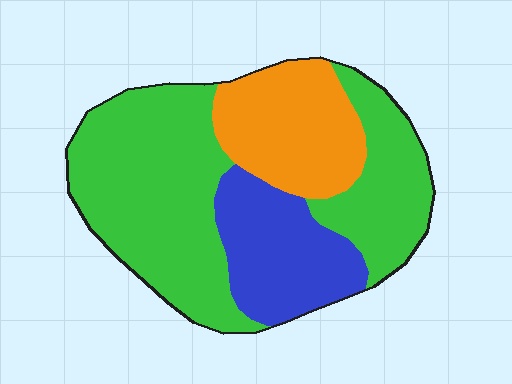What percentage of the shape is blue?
Blue takes up about one fifth (1/5) of the shape.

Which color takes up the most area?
Green, at roughly 55%.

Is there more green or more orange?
Green.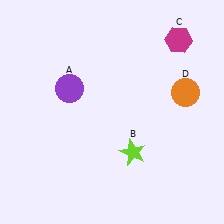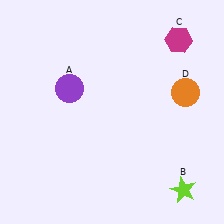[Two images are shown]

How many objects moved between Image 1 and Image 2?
1 object moved between the two images.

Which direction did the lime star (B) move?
The lime star (B) moved right.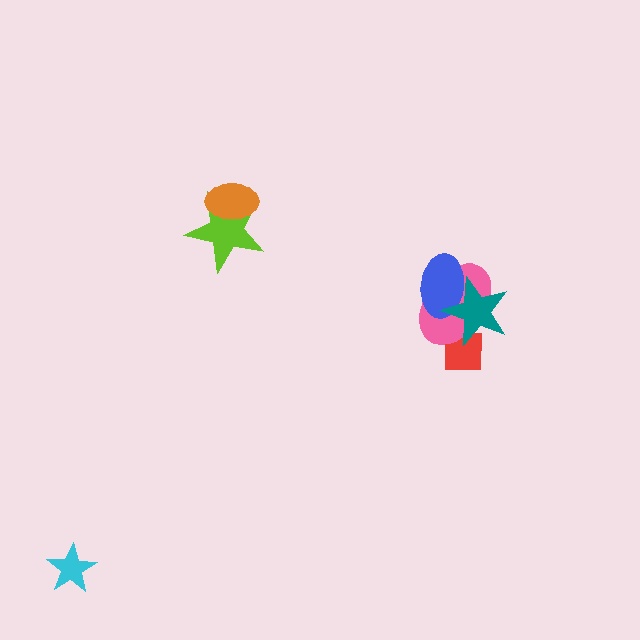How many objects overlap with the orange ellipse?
1 object overlaps with the orange ellipse.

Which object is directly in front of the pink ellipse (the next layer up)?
The blue ellipse is directly in front of the pink ellipse.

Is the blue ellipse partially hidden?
Yes, it is partially covered by another shape.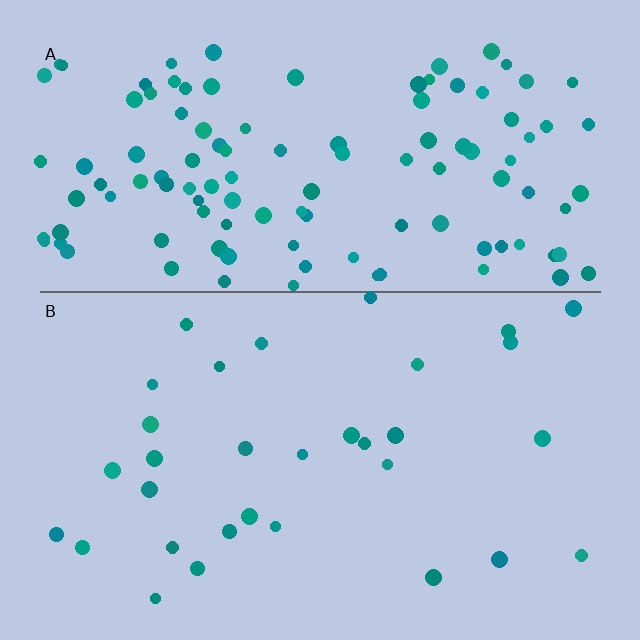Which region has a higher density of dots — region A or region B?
A (the top).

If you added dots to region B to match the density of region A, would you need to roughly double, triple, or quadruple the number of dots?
Approximately quadruple.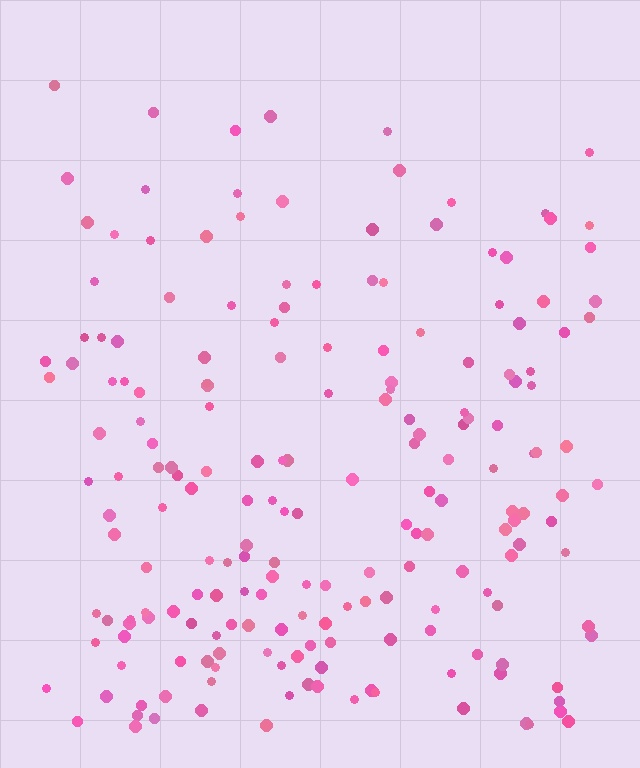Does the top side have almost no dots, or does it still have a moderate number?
Still a moderate number, just noticeably fewer than the bottom.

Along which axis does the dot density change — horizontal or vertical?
Vertical.